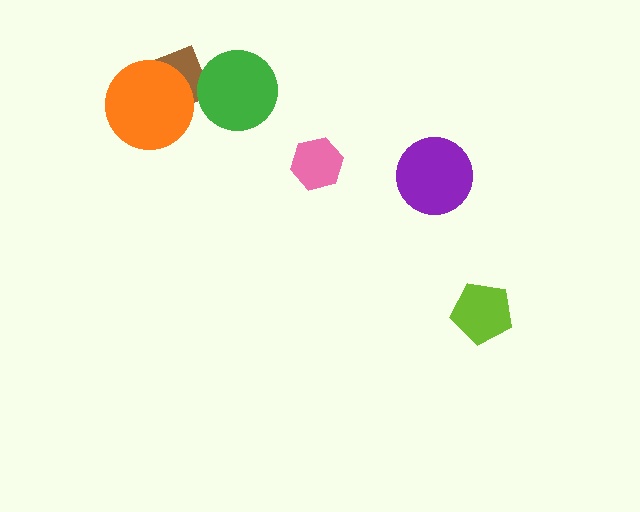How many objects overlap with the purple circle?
0 objects overlap with the purple circle.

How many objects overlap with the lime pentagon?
0 objects overlap with the lime pentagon.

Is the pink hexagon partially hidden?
No, no other shape covers it.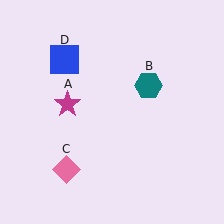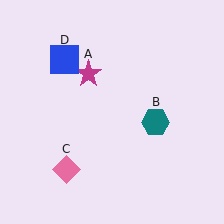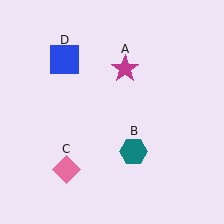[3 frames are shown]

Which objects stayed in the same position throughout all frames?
Pink diamond (object C) and blue square (object D) remained stationary.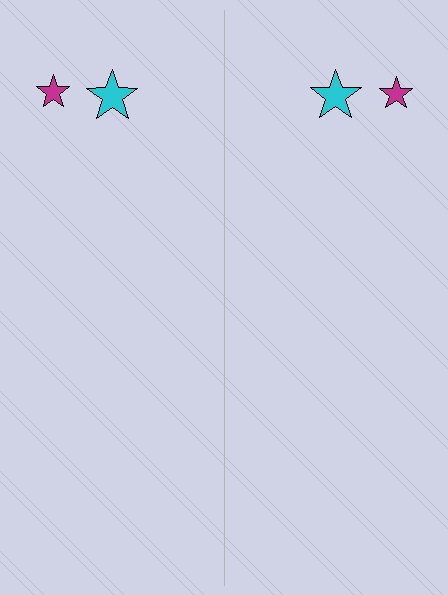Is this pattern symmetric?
Yes, this pattern has bilateral (reflection) symmetry.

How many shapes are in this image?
There are 4 shapes in this image.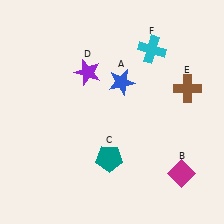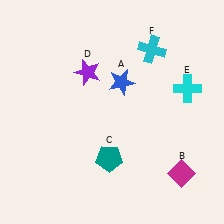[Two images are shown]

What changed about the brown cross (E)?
In Image 1, E is brown. In Image 2, it changed to cyan.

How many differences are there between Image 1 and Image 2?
There is 1 difference between the two images.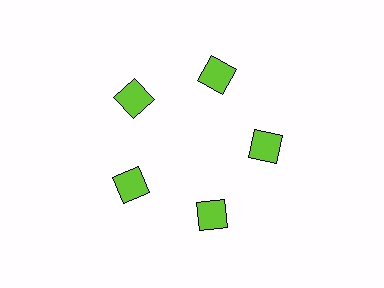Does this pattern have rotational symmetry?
Yes, this pattern has 5-fold rotational symmetry. It looks the same after rotating 72 degrees around the center.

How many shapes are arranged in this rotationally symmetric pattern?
There are 5 shapes, arranged in 5 groups of 1.